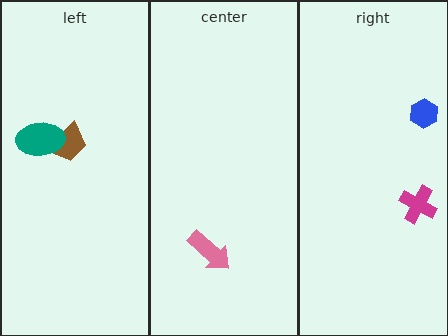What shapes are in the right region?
The magenta cross, the blue hexagon.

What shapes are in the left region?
The brown trapezoid, the teal ellipse.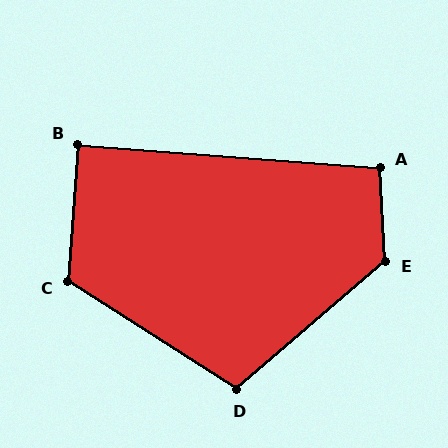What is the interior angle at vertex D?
Approximately 107 degrees (obtuse).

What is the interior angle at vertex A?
Approximately 98 degrees (obtuse).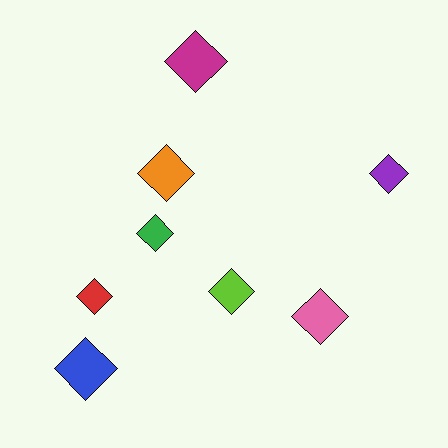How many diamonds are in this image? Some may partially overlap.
There are 8 diamonds.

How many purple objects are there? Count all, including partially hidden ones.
There is 1 purple object.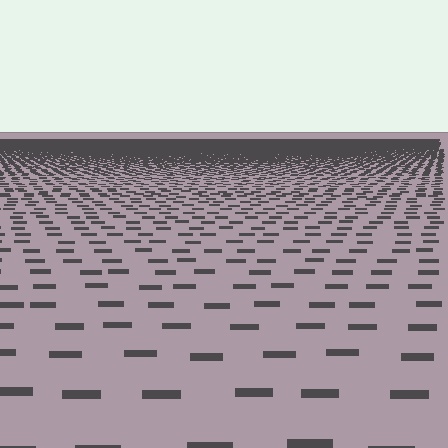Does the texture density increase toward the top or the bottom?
Density increases toward the top.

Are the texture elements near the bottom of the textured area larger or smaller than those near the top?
Larger. Near the bottom, elements are closer to the viewer and appear at a bigger on-screen size.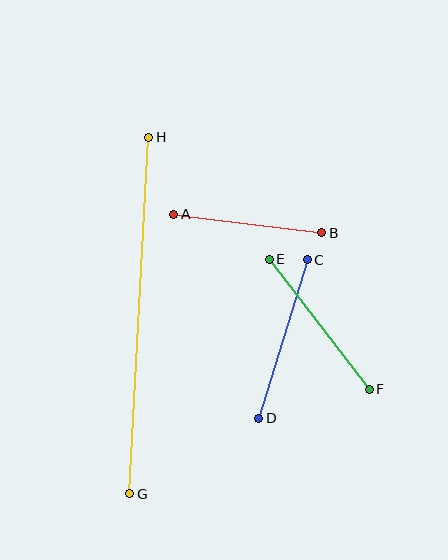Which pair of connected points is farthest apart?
Points G and H are farthest apart.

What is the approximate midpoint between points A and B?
The midpoint is at approximately (248, 224) pixels.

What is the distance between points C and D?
The distance is approximately 166 pixels.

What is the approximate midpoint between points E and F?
The midpoint is at approximately (319, 324) pixels.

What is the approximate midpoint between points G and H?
The midpoint is at approximately (139, 316) pixels.